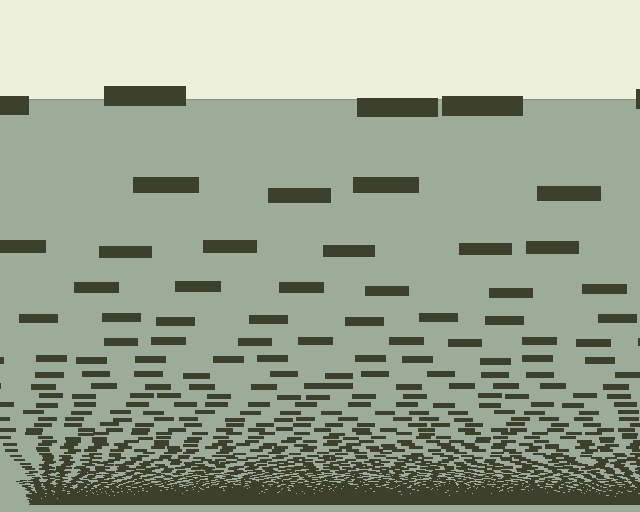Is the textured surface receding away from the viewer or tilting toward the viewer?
The surface appears to tilt toward the viewer. Texture elements get larger and sparser toward the top.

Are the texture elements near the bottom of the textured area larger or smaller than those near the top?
Smaller. The gradient is inverted — elements near the bottom are smaller and denser.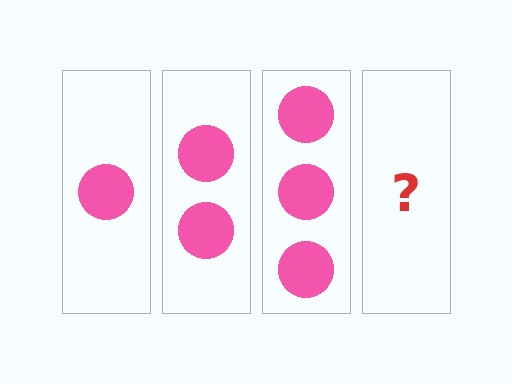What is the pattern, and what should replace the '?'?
The pattern is that each step adds one more circle. The '?' should be 4 circles.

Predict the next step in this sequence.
The next step is 4 circles.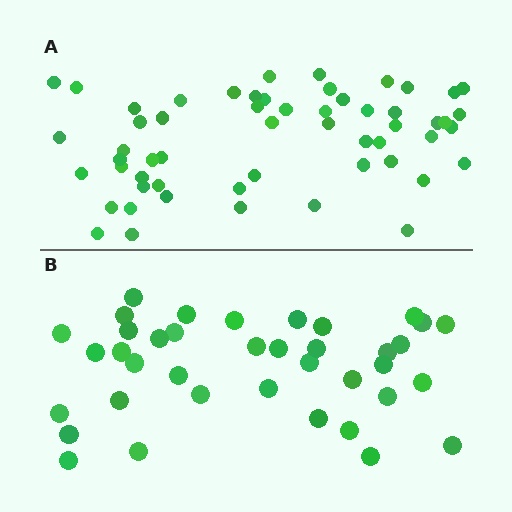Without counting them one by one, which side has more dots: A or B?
Region A (the top region) has more dots.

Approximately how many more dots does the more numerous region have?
Region A has approximately 20 more dots than region B.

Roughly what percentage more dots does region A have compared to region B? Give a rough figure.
About 45% more.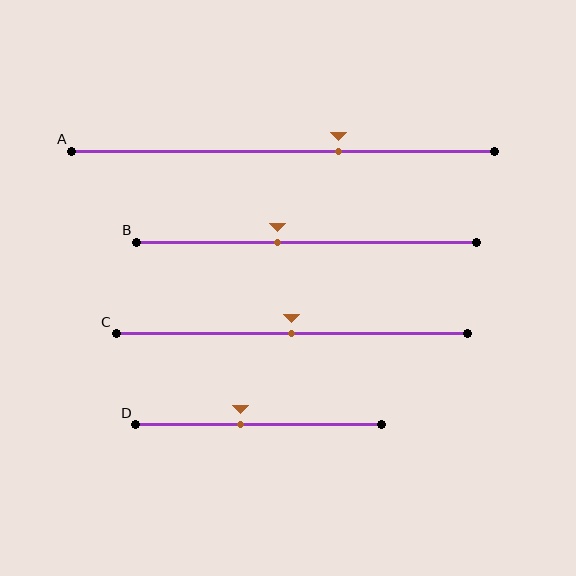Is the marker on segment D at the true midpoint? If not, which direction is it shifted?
No, the marker on segment D is shifted to the left by about 7% of the segment length.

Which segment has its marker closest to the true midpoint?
Segment C has its marker closest to the true midpoint.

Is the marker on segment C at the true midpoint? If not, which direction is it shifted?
Yes, the marker on segment C is at the true midpoint.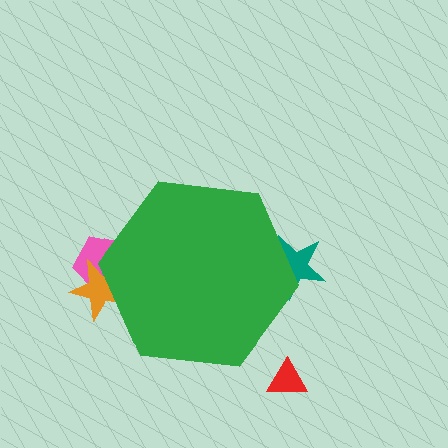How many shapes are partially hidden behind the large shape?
3 shapes are partially hidden.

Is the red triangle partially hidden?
No, the red triangle is fully visible.